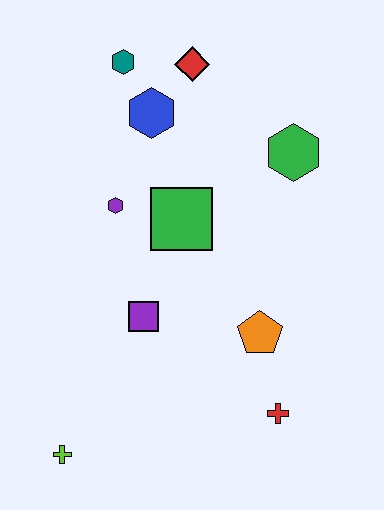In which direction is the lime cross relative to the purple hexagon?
The lime cross is below the purple hexagon.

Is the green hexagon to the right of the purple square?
Yes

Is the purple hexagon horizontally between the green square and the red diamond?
No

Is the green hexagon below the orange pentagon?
No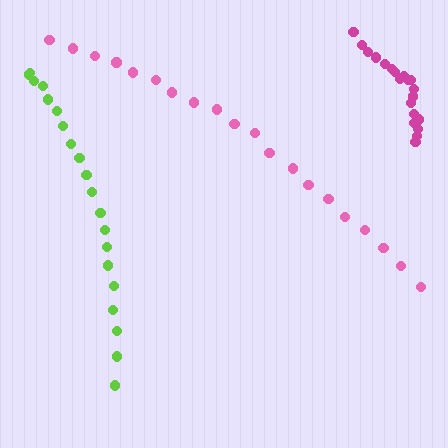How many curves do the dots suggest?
There are 3 distinct paths.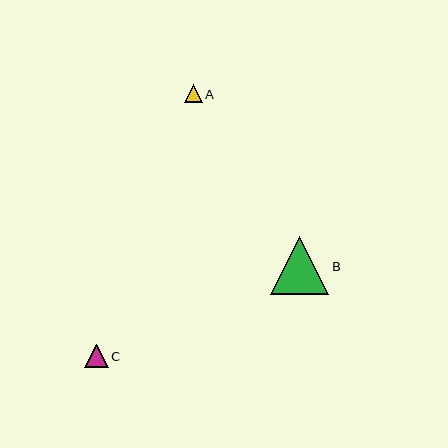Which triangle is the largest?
Triangle B is the largest with a size of approximately 58 pixels.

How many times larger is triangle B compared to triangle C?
Triangle B is approximately 2.5 times the size of triangle C.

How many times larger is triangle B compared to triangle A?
Triangle B is approximately 3.3 times the size of triangle A.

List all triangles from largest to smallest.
From largest to smallest: B, C, A.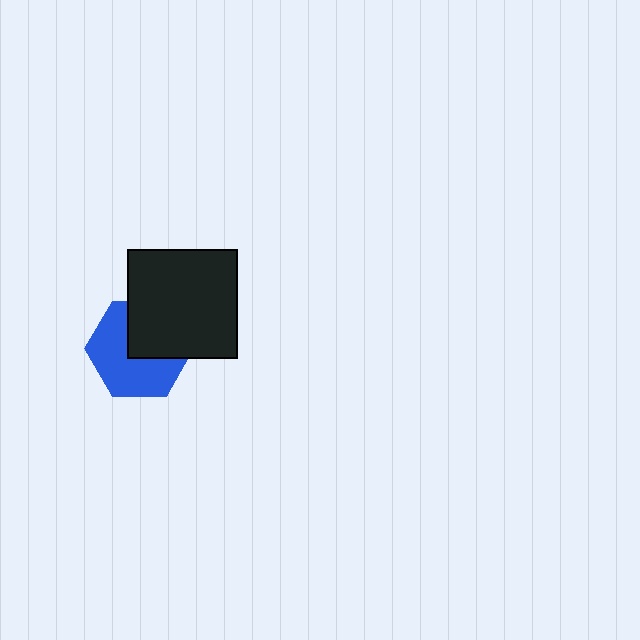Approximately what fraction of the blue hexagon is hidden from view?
Roughly 40% of the blue hexagon is hidden behind the black square.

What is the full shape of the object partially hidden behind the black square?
The partially hidden object is a blue hexagon.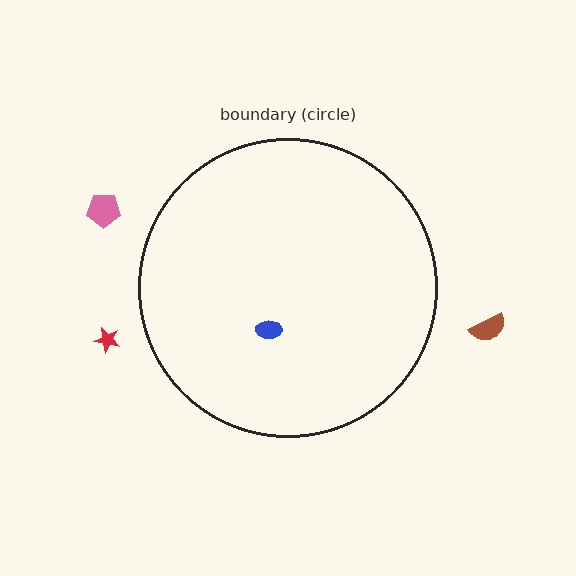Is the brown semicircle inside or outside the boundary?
Outside.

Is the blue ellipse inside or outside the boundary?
Inside.